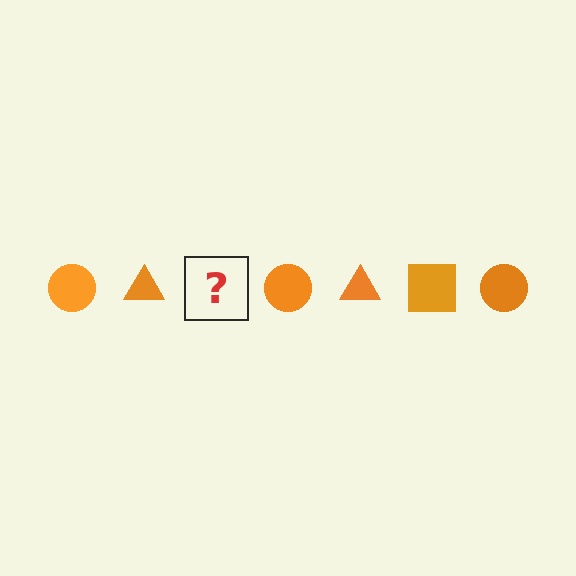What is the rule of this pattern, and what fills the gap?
The rule is that the pattern cycles through circle, triangle, square shapes in orange. The gap should be filled with an orange square.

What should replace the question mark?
The question mark should be replaced with an orange square.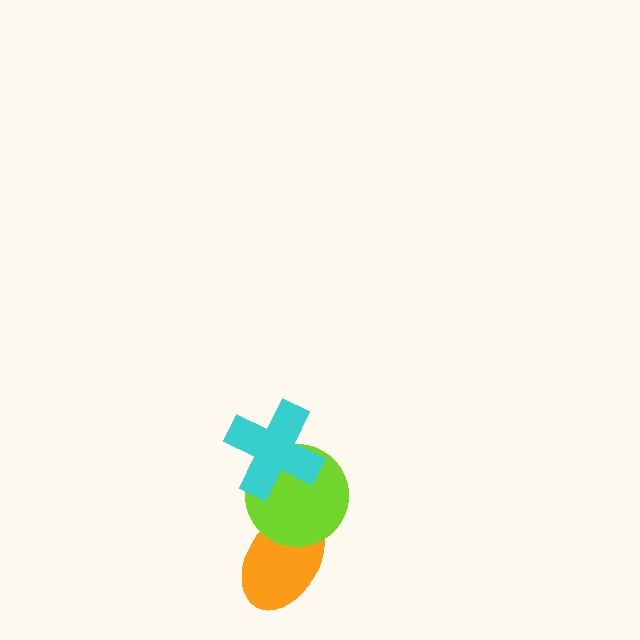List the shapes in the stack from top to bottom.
From top to bottom: the cyan cross, the lime circle, the orange ellipse.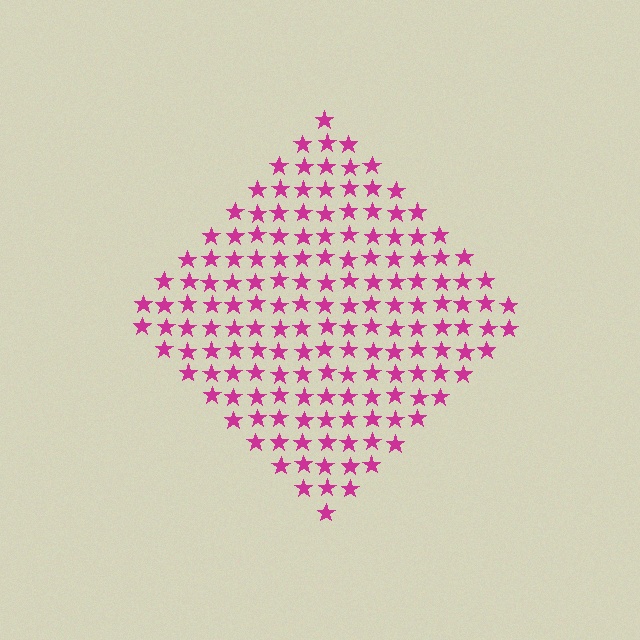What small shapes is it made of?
It is made of small stars.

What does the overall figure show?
The overall figure shows a diamond.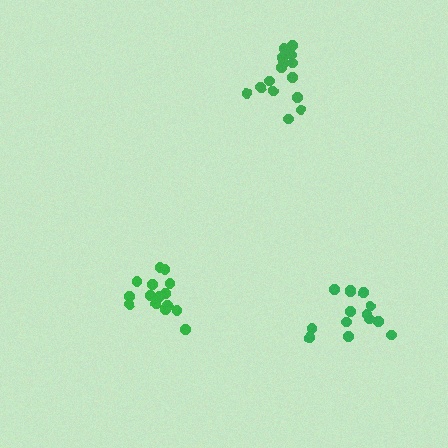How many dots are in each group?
Group 1: 15 dots, Group 2: 15 dots, Group 3: 14 dots (44 total).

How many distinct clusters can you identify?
There are 3 distinct clusters.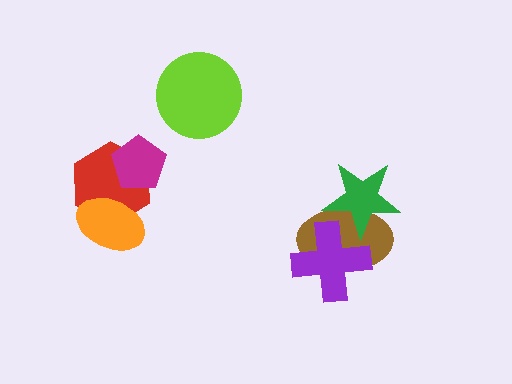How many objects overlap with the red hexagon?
2 objects overlap with the red hexagon.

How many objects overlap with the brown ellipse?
2 objects overlap with the brown ellipse.